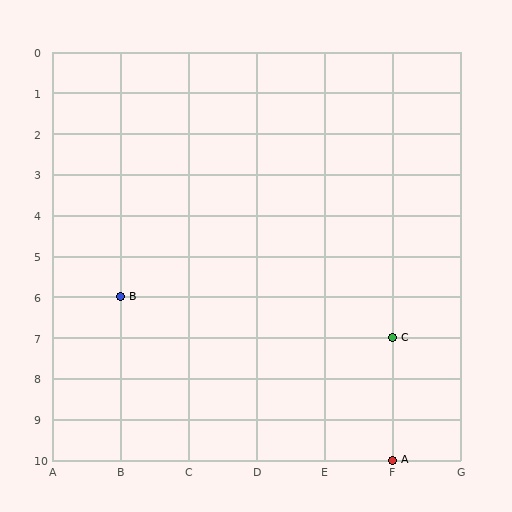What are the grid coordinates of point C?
Point C is at grid coordinates (F, 7).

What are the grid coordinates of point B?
Point B is at grid coordinates (B, 6).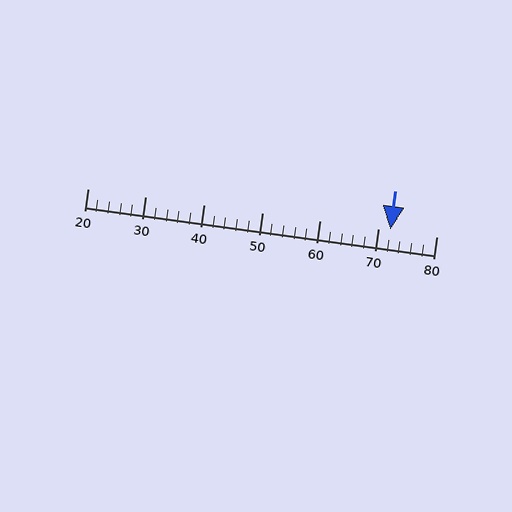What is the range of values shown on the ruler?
The ruler shows values from 20 to 80.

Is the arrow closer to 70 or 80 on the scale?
The arrow is closer to 70.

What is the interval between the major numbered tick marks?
The major tick marks are spaced 10 units apart.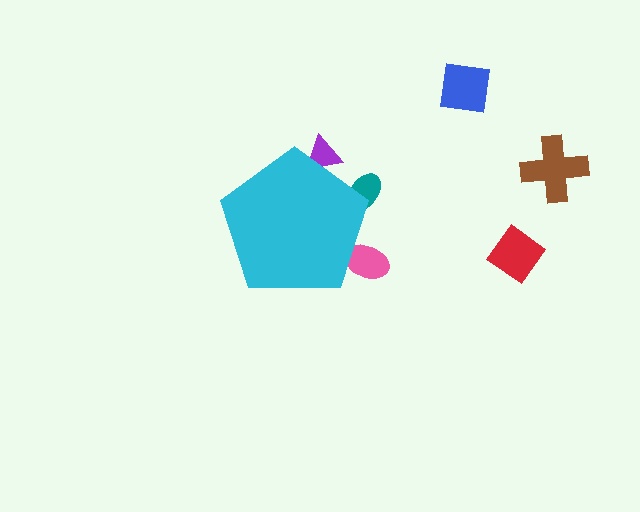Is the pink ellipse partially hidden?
Yes, the pink ellipse is partially hidden behind the cyan pentagon.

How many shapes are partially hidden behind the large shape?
3 shapes are partially hidden.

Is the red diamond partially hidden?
No, the red diamond is fully visible.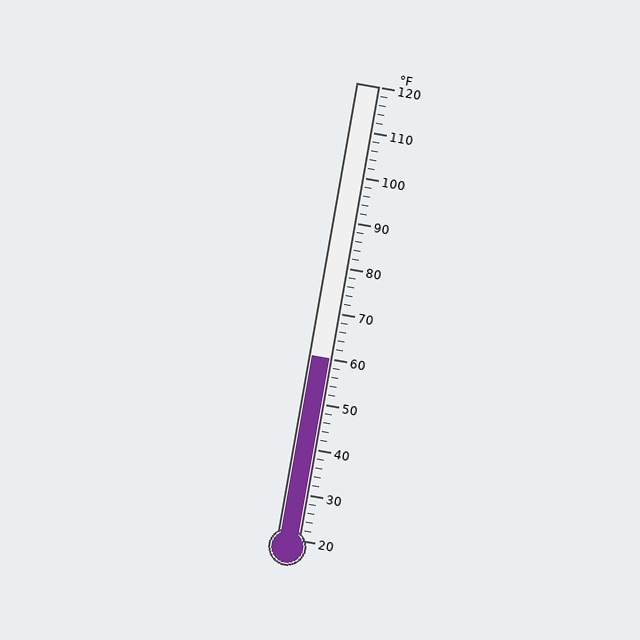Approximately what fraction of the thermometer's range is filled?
The thermometer is filled to approximately 40% of its range.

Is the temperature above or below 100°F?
The temperature is below 100°F.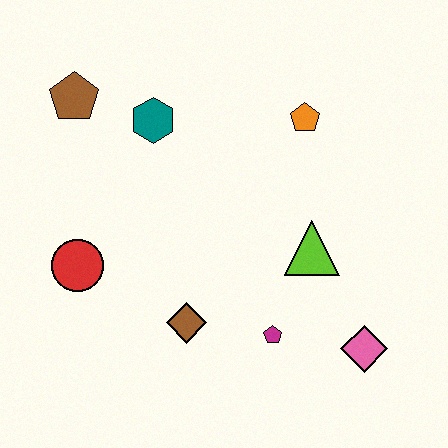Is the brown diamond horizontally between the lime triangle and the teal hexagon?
Yes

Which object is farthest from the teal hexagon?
The pink diamond is farthest from the teal hexagon.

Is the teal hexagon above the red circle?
Yes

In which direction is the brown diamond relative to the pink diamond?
The brown diamond is to the left of the pink diamond.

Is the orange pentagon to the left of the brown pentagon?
No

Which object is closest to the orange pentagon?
The lime triangle is closest to the orange pentagon.